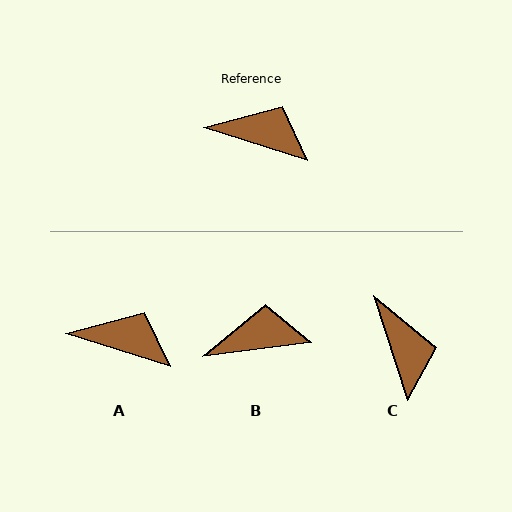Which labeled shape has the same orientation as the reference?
A.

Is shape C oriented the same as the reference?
No, it is off by about 54 degrees.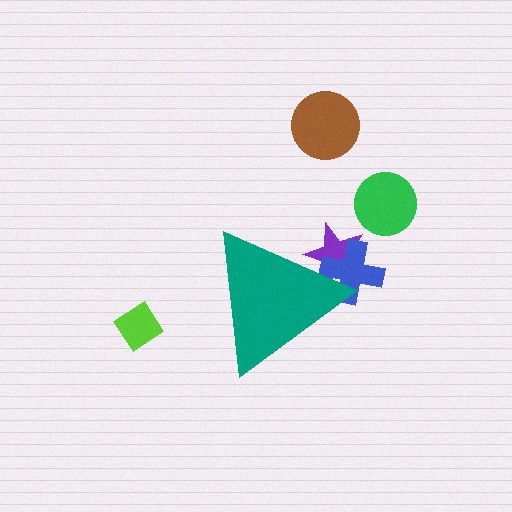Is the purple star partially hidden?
Yes, the purple star is partially hidden behind the teal triangle.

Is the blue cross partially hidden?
Yes, the blue cross is partially hidden behind the teal triangle.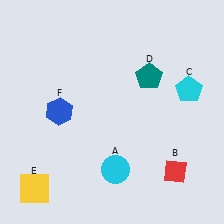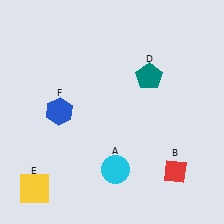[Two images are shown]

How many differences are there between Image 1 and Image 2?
There is 1 difference between the two images.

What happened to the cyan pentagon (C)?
The cyan pentagon (C) was removed in Image 2. It was in the top-right area of Image 1.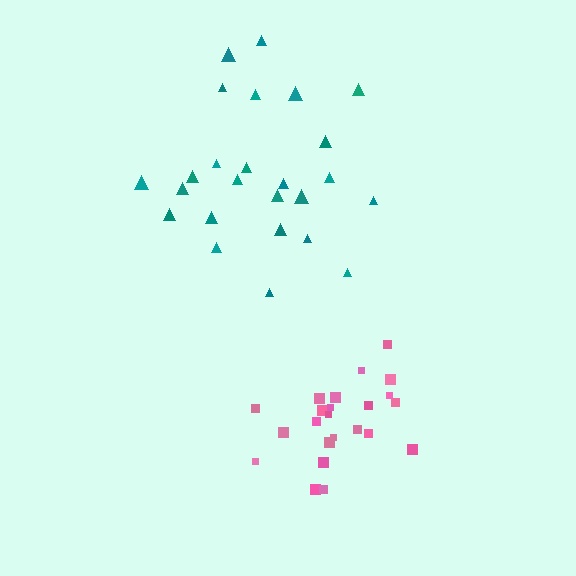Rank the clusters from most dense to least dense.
pink, teal.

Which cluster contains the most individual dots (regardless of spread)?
Teal (25).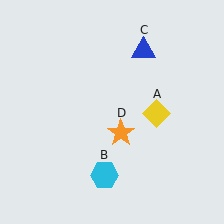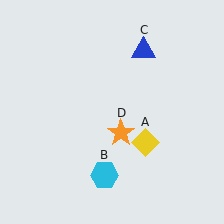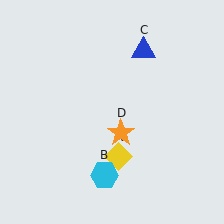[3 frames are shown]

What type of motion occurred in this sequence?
The yellow diamond (object A) rotated clockwise around the center of the scene.